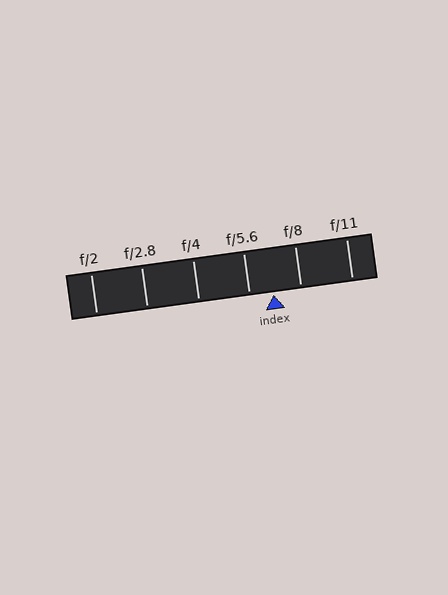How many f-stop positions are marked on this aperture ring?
There are 6 f-stop positions marked.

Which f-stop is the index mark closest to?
The index mark is closest to f/5.6.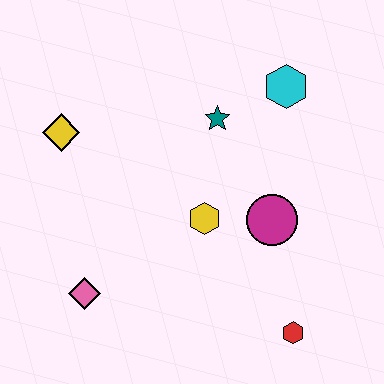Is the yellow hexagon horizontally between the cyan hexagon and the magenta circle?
No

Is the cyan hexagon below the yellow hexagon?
No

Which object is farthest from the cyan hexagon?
The pink diamond is farthest from the cyan hexagon.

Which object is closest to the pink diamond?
The yellow hexagon is closest to the pink diamond.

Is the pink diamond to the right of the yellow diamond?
Yes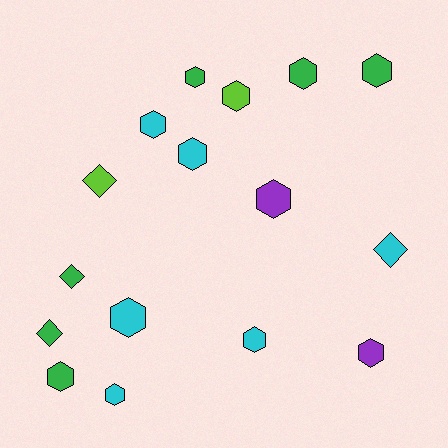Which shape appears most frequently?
Hexagon, with 12 objects.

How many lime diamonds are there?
There is 1 lime diamond.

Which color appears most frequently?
Green, with 6 objects.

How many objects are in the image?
There are 16 objects.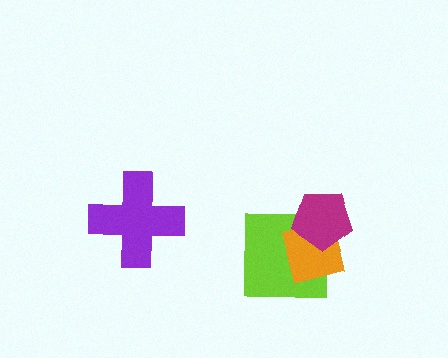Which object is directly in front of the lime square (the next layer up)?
The orange square is directly in front of the lime square.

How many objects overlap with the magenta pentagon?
2 objects overlap with the magenta pentagon.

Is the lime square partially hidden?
Yes, it is partially covered by another shape.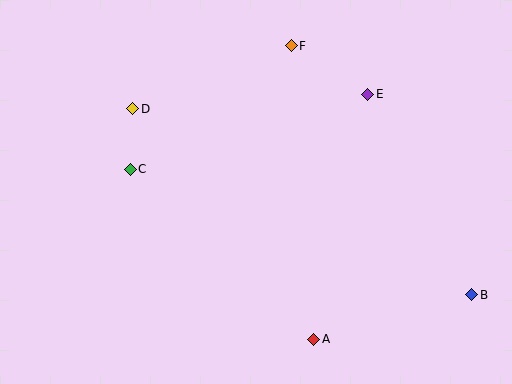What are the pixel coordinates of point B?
Point B is at (472, 295).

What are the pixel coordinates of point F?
Point F is at (291, 46).